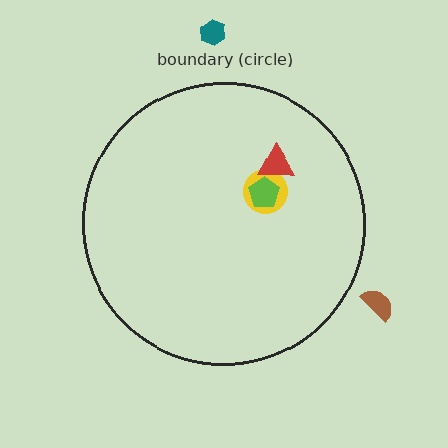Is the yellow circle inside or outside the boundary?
Inside.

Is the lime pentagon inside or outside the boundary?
Inside.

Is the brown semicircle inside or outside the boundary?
Outside.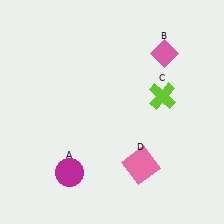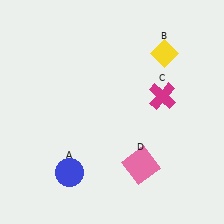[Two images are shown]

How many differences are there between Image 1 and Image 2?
There are 3 differences between the two images.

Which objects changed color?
A changed from magenta to blue. B changed from pink to yellow. C changed from lime to magenta.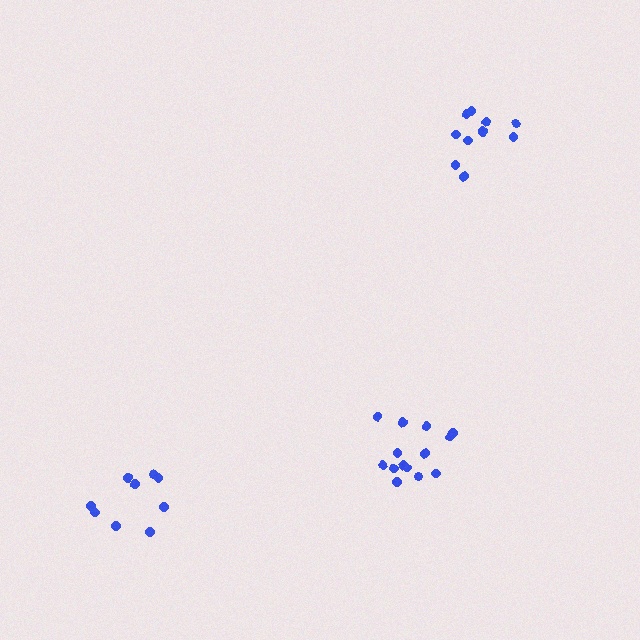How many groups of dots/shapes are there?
There are 3 groups.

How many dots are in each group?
Group 1: 11 dots, Group 2: 9 dots, Group 3: 14 dots (34 total).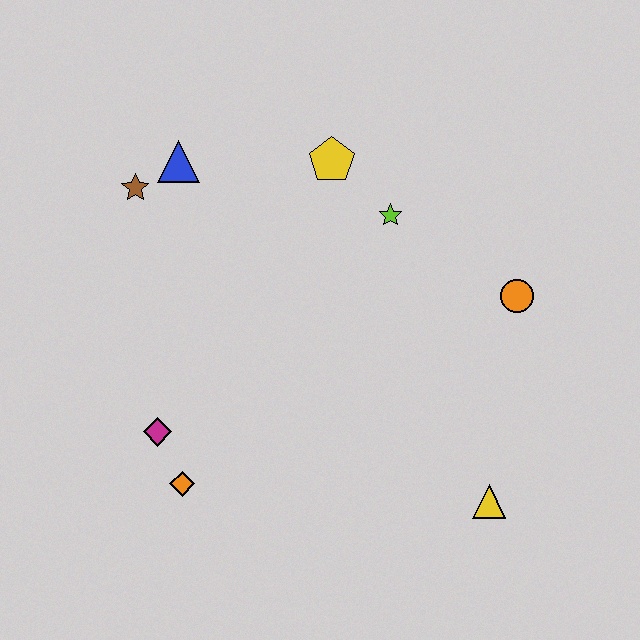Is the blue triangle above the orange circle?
Yes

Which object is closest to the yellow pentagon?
The lime star is closest to the yellow pentagon.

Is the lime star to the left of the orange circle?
Yes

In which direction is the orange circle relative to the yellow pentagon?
The orange circle is to the right of the yellow pentagon.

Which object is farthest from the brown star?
The yellow triangle is farthest from the brown star.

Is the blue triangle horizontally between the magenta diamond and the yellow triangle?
Yes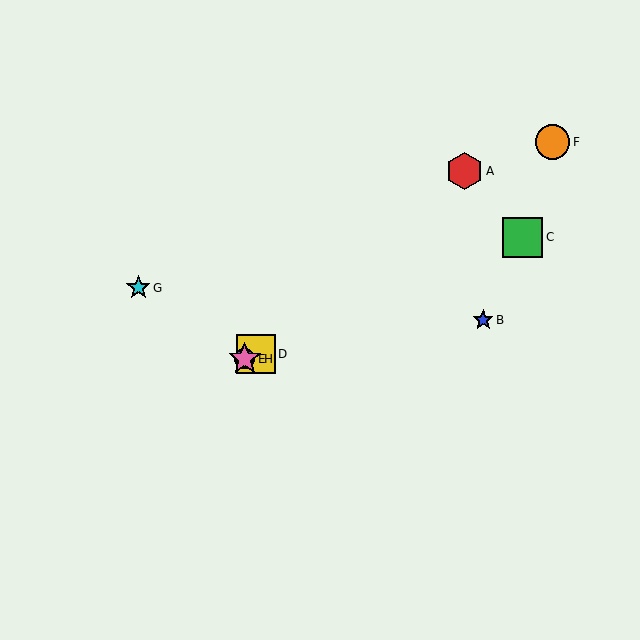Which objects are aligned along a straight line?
Objects C, D, E, H are aligned along a straight line.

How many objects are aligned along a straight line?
4 objects (C, D, E, H) are aligned along a straight line.